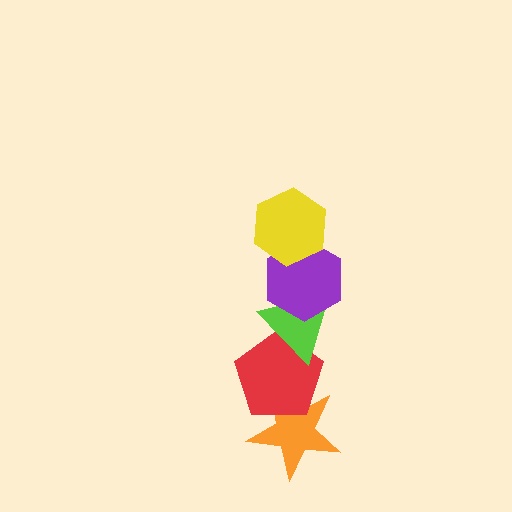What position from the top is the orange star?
The orange star is 5th from the top.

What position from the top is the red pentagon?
The red pentagon is 4th from the top.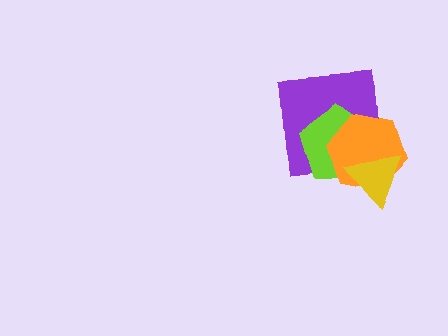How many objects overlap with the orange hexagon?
3 objects overlap with the orange hexagon.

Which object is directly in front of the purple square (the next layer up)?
The lime pentagon is directly in front of the purple square.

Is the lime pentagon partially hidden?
Yes, it is partially covered by another shape.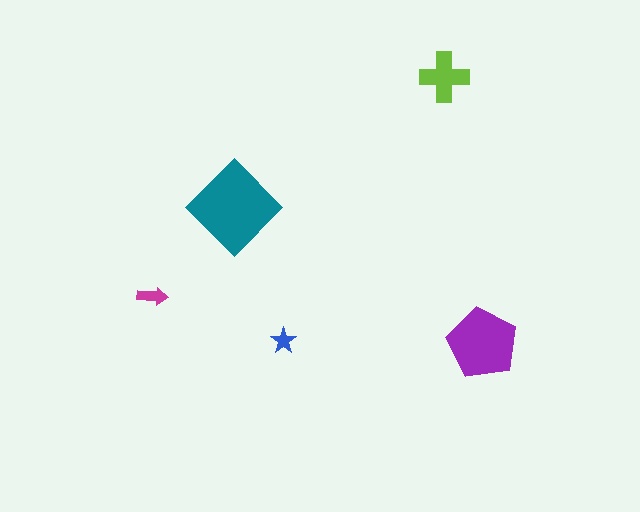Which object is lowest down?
The purple pentagon is bottommost.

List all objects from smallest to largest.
The blue star, the magenta arrow, the lime cross, the purple pentagon, the teal diamond.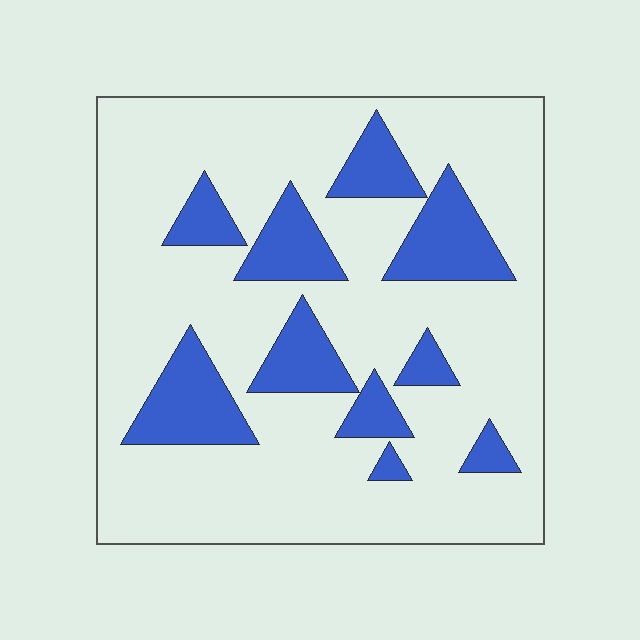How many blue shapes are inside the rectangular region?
10.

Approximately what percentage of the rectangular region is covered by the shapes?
Approximately 20%.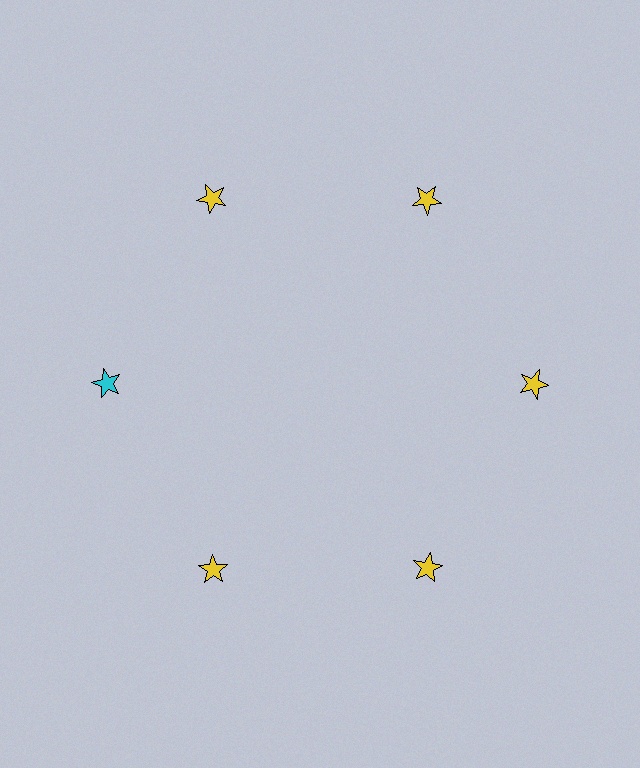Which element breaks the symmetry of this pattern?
The cyan star at roughly the 9 o'clock position breaks the symmetry. All other shapes are yellow stars.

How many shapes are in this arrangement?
There are 6 shapes arranged in a ring pattern.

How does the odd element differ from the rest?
It has a different color: cyan instead of yellow.